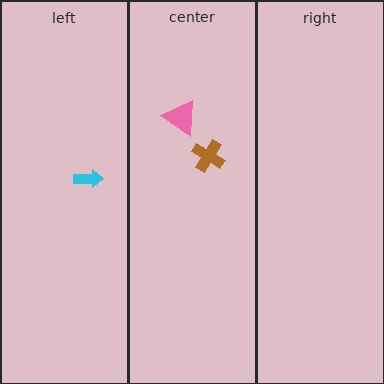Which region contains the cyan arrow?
The left region.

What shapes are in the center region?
The brown cross, the pink triangle.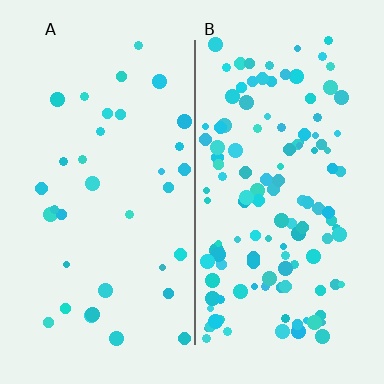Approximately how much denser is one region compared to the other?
Approximately 3.5× — region B over region A.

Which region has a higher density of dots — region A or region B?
B (the right).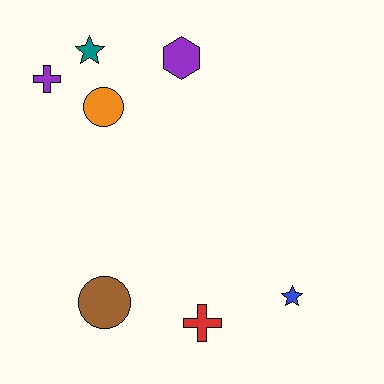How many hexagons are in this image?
There is 1 hexagon.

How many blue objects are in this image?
There is 1 blue object.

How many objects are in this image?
There are 7 objects.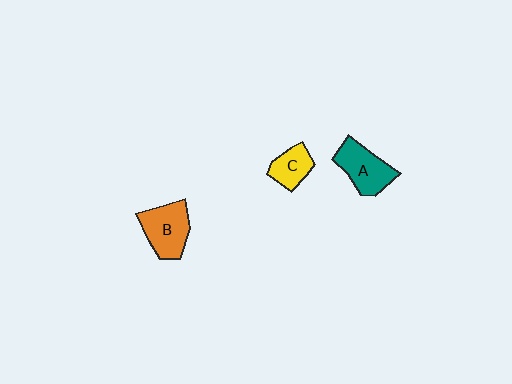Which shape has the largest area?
Shape B (orange).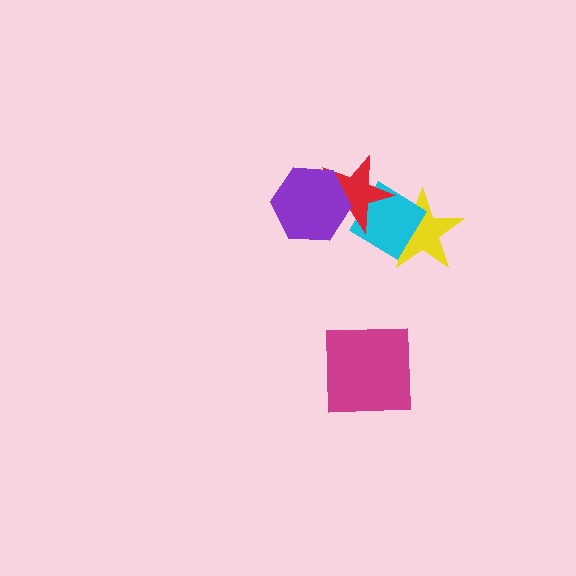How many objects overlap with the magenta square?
0 objects overlap with the magenta square.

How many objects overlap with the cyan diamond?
2 objects overlap with the cyan diamond.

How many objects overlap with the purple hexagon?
1 object overlaps with the purple hexagon.